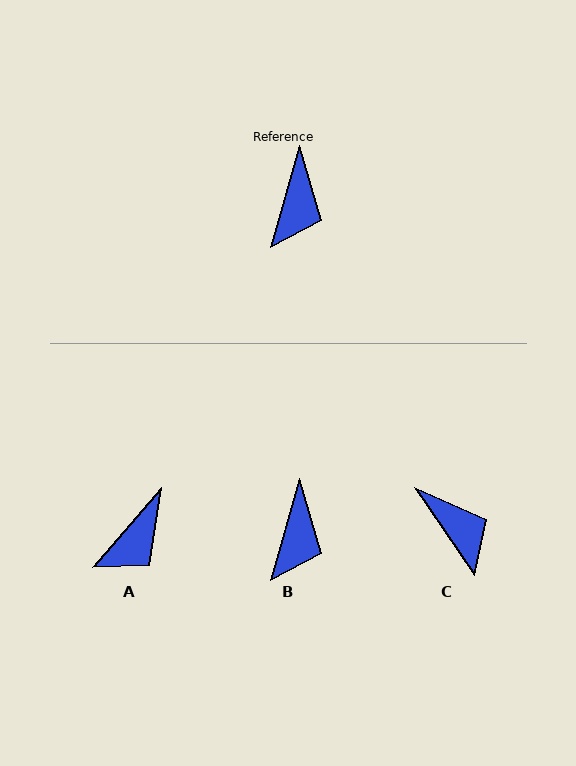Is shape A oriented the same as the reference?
No, it is off by about 25 degrees.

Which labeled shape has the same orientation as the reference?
B.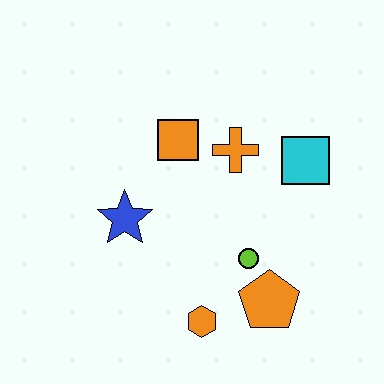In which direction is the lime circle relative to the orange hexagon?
The lime circle is above the orange hexagon.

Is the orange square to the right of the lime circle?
No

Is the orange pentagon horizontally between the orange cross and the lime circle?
No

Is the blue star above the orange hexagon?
Yes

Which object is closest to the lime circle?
The orange pentagon is closest to the lime circle.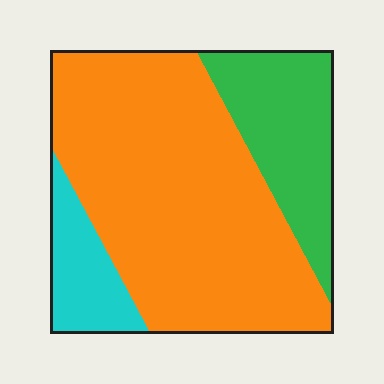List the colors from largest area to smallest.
From largest to smallest: orange, green, cyan.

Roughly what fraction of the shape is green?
Green takes up about one fifth (1/5) of the shape.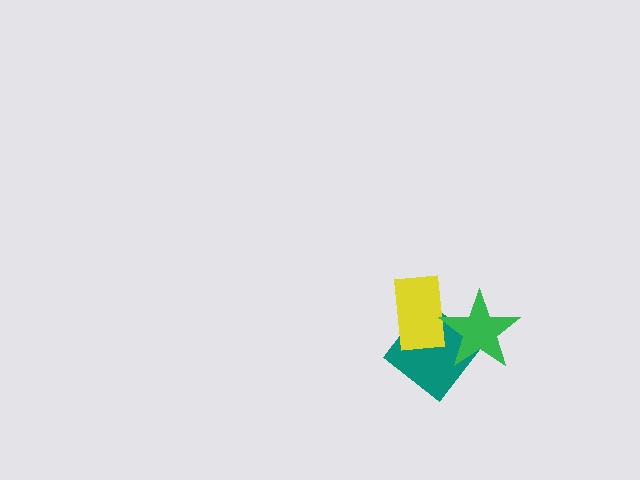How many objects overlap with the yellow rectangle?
2 objects overlap with the yellow rectangle.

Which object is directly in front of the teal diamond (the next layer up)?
The yellow rectangle is directly in front of the teal diamond.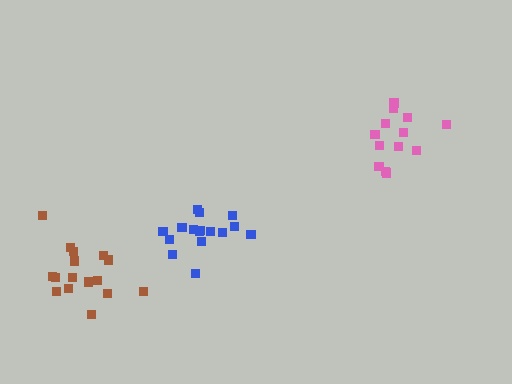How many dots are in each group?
Group 1: 13 dots, Group 2: 16 dots, Group 3: 16 dots (45 total).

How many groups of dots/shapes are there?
There are 3 groups.